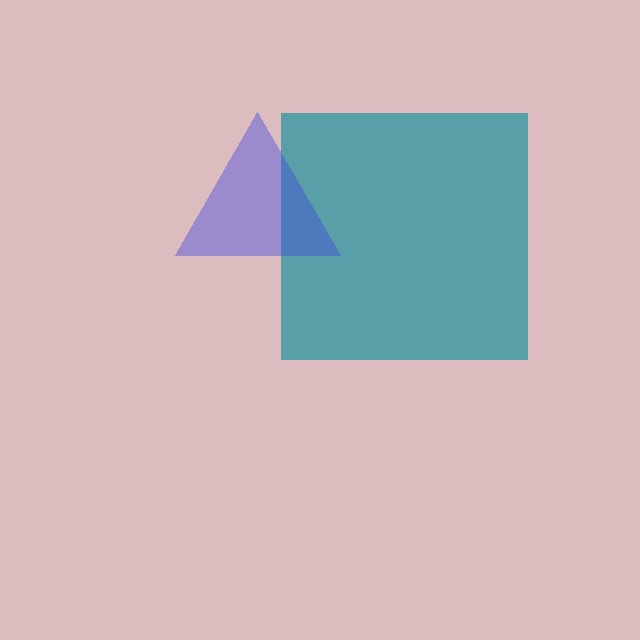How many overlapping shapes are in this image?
There are 2 overlapping shapes in the image.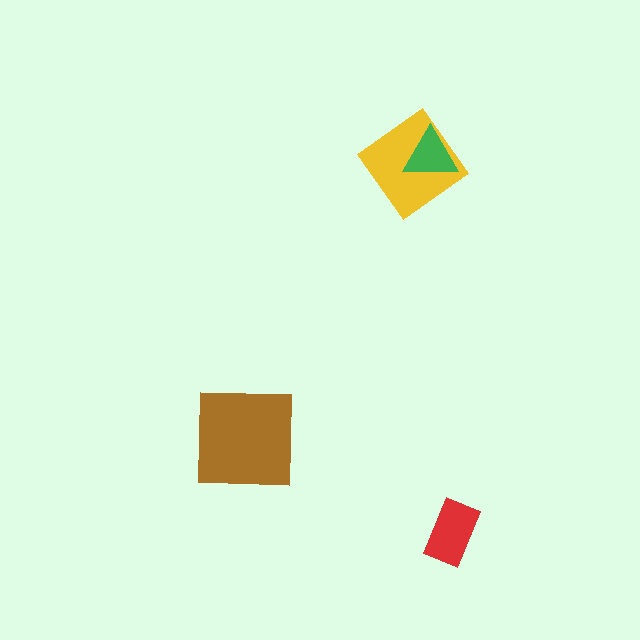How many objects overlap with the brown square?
0 objects overlap with the brown square.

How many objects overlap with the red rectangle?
0 objects overlap with the red rectangle.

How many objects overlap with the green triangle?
1 object overlaps with the green triangle.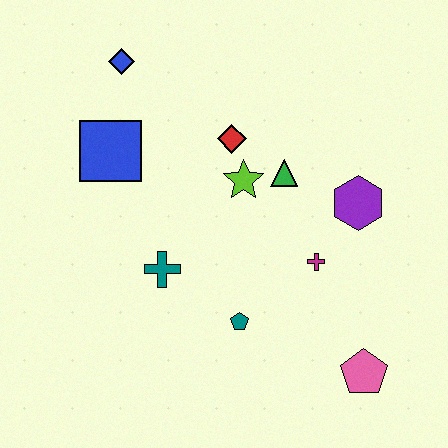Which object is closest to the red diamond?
The lime star is closest to the red diamond.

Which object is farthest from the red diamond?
The pink pentagon is farthest from the red diamond.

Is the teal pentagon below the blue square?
Yes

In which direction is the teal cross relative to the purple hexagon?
The teal cross is to the left of the purple hexagon.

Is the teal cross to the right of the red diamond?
No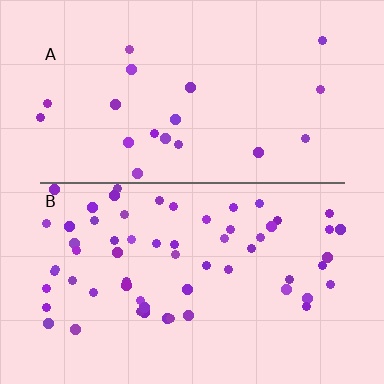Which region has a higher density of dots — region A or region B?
B (the bottom).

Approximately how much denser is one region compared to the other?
Approximately 3.1× — region B over region A.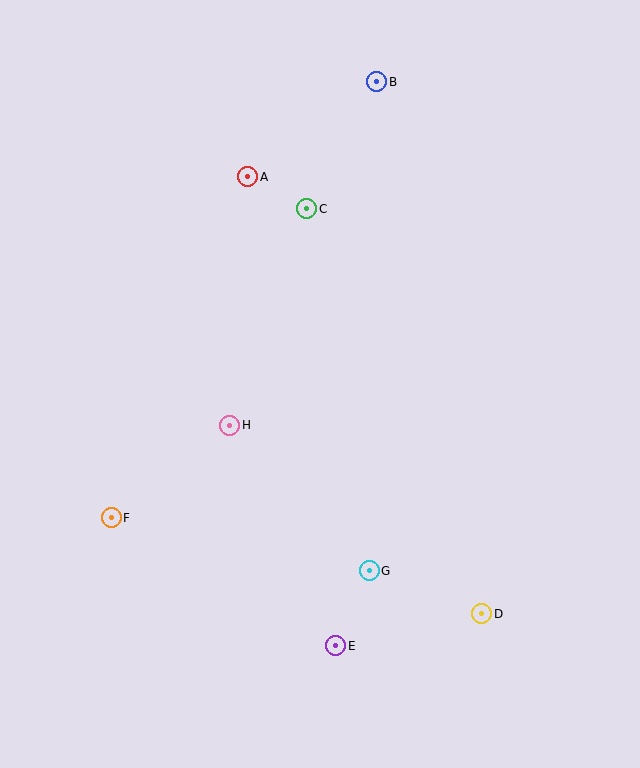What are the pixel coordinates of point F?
Point F is at (111, 518).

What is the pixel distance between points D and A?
The distance between D and A is 496 pixels.